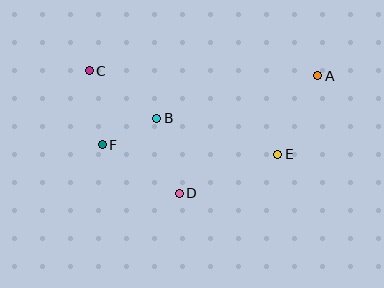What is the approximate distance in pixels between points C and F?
The distance between C and F is approximately 75 pixels.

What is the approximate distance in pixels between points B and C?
The distance between B and C is approximately 83 pixels.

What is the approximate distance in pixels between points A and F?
The distance between A and F is approximately 226 pixels.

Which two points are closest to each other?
Points B and F are closest to each other.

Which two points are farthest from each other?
Points A and C are farthest from each other.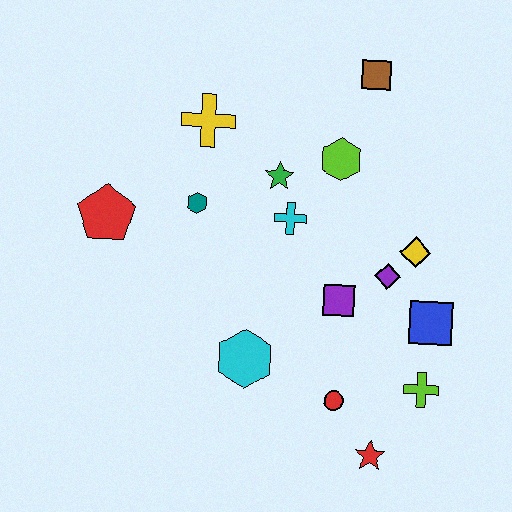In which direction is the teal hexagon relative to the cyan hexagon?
The teal hexagon is above the cyan hexagon.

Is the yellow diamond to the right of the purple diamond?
Yes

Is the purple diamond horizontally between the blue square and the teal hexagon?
Yes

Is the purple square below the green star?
Yes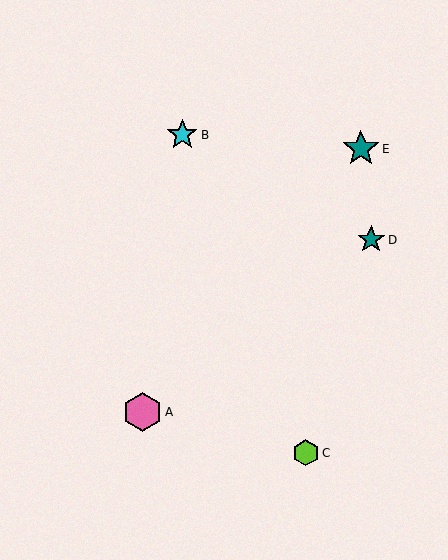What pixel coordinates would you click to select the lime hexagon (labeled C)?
Click at (306, 453) to select the lime hexagon C.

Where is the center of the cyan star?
The center of the cyan star is at (182, 135).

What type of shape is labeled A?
Shape A is a pink hexagon.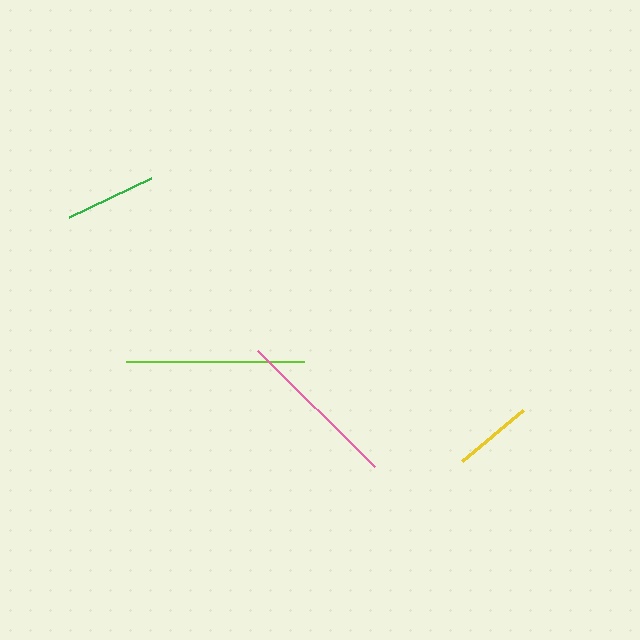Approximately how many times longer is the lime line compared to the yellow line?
The lime line is approximately 2.2 times the length of the yellow line.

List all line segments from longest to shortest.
From longest to shortest: lime, pink, green, yellow.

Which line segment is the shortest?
The yellow line is the shortest at approximately 79 pixels.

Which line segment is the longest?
The lime line is the longest at approximately 177 pixels.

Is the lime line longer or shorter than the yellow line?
The lime line is longer than the yellow line.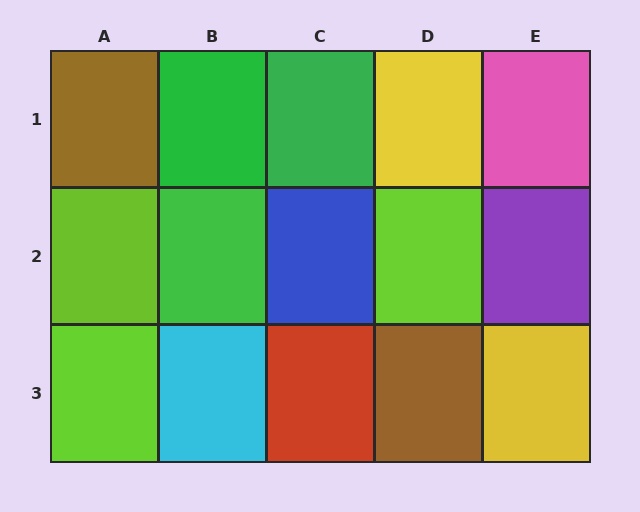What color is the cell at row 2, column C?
Blue.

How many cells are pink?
1 cell is pink.